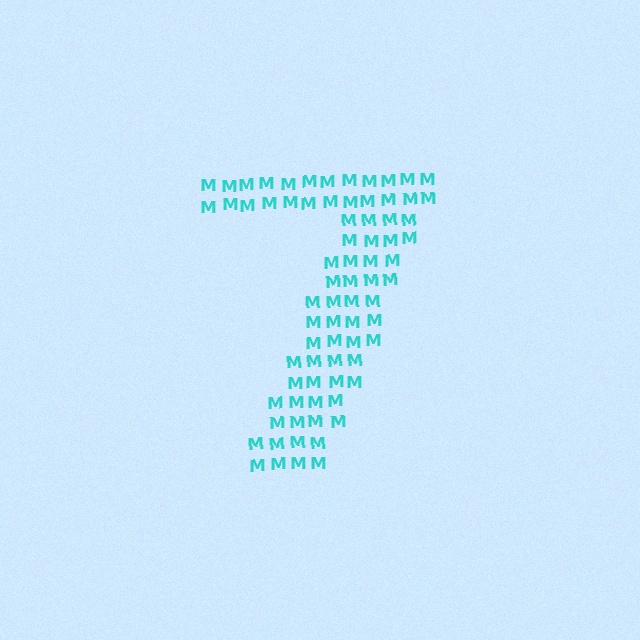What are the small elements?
The small elements are letter M's.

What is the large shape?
The large shape is the digit 7.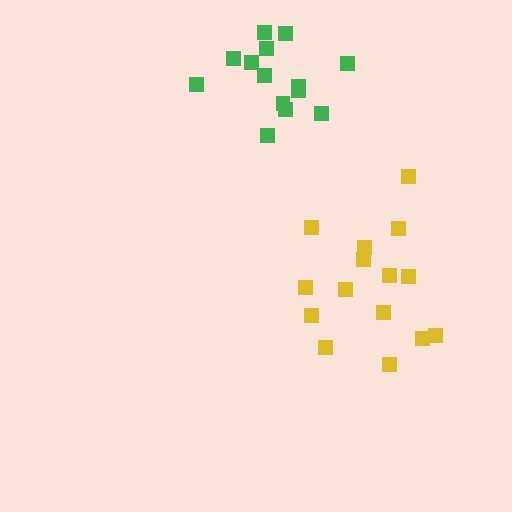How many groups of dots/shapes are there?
There are 2 groups.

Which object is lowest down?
The yellow cluster is bottommost.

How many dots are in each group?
Group 1: 14 dots, Group 2: 15 dots (29 total).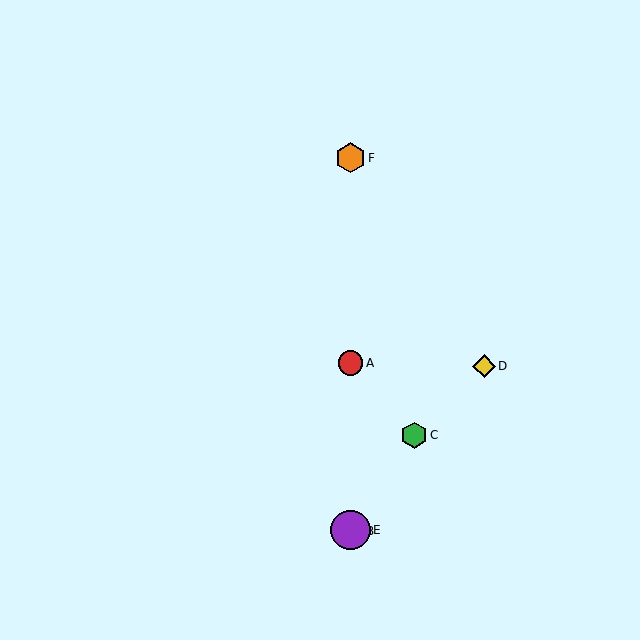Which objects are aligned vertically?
Objects A, B, E, F are aligned vertically.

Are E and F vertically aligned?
Yes, both are at x≈350.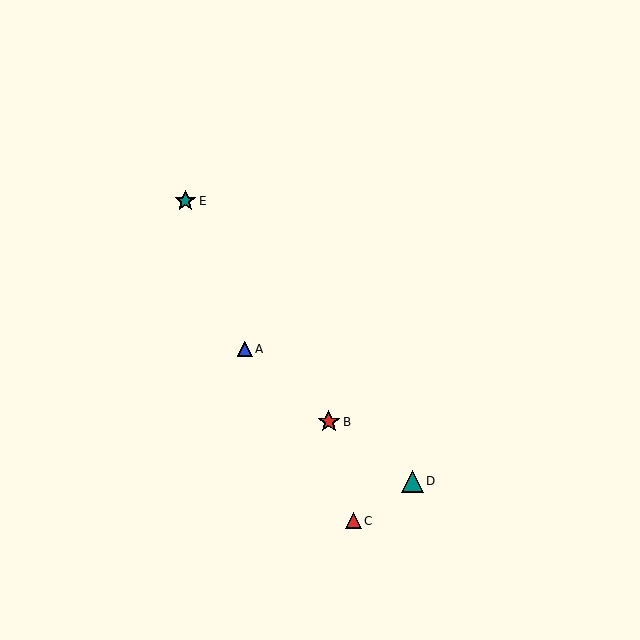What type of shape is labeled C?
Shape C is a red triangle.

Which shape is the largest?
The red star (labeled B) is the largest.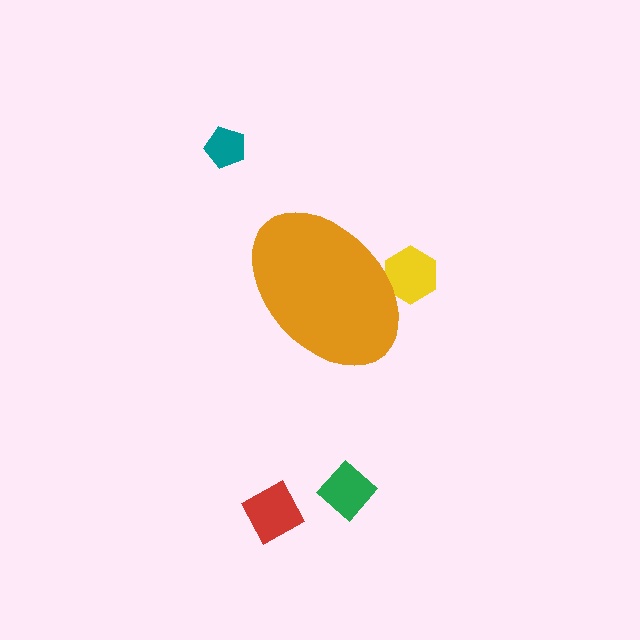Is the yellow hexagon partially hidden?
Yes, the yellow hexagon is partially hidden behind the orange ellipse.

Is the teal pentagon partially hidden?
No, the teal pentagon is fully visible.